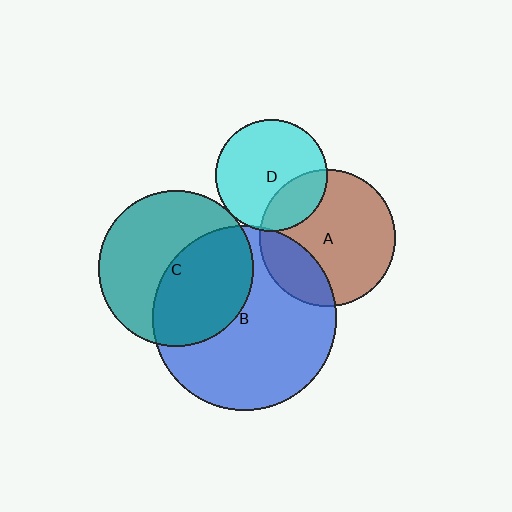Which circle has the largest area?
Circle B (blue).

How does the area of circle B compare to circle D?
Approximately 2.7 times.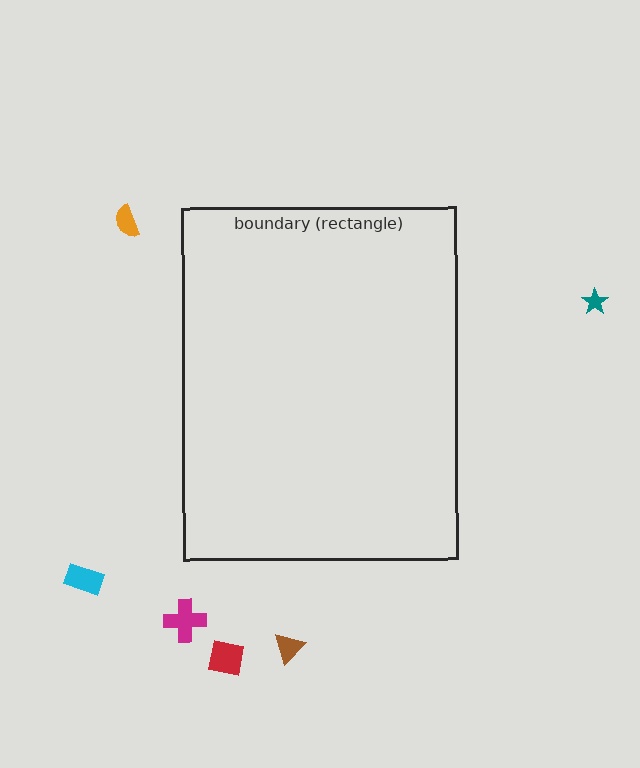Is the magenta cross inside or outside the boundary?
Outside.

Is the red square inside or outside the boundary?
Outside.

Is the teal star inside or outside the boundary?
Outside.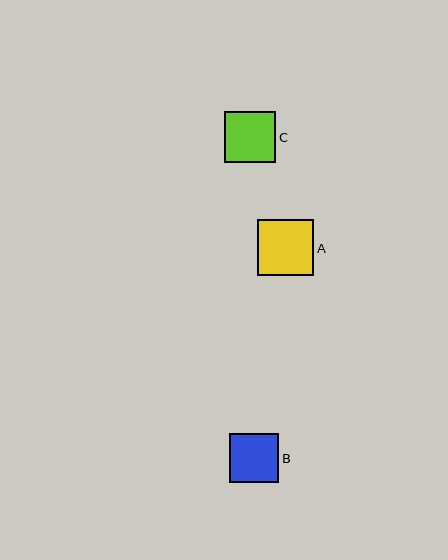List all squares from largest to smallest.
From largest to smallest: A, C, B.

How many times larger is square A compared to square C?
Square A is approximately 1.1 times the size of square C.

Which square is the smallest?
Square B is the smallest with a size of approximately 49 pixels.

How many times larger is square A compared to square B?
Square A is approximately 1.1 times the size of square B.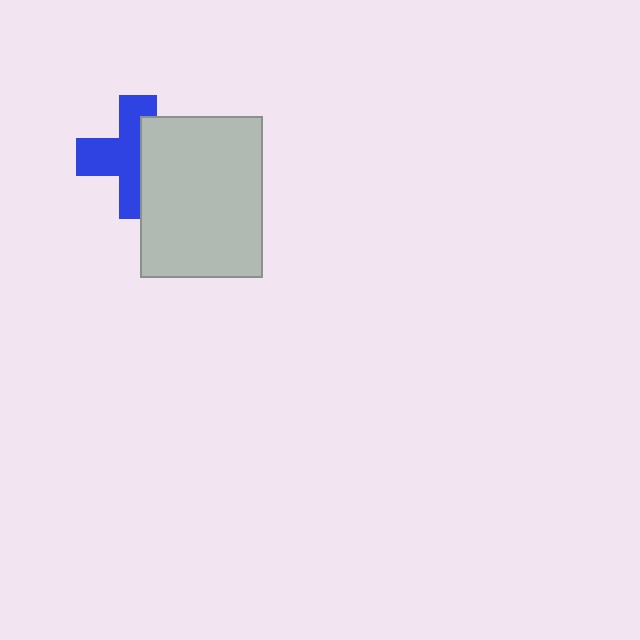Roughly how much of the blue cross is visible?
About half of it is visible (roughly 57%).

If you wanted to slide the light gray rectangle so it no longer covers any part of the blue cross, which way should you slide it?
Slide it right — that is the most direct way to separate the two shapes.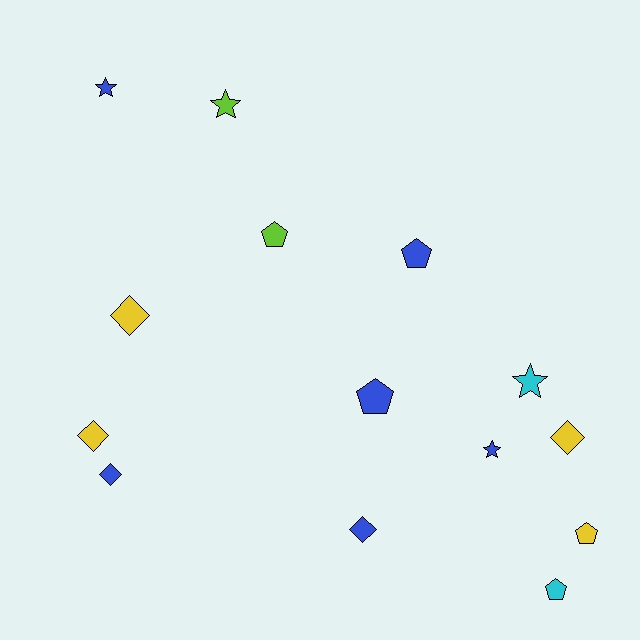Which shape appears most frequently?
Pentagon, with 5 objects.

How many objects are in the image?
There are 14 objects.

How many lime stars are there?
There is 1 lime star.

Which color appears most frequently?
Blue, with 6 objects.